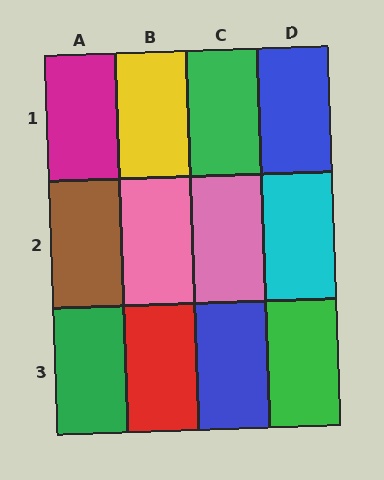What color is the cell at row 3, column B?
Red.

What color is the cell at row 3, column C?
Blue.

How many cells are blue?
2 cells are blue.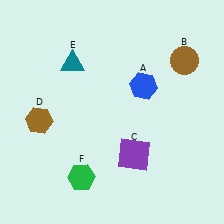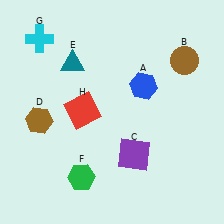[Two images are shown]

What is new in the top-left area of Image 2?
A cyan cross (G) was added in the top-left area of Image 2.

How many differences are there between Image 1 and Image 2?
There are 2 differences between the two images.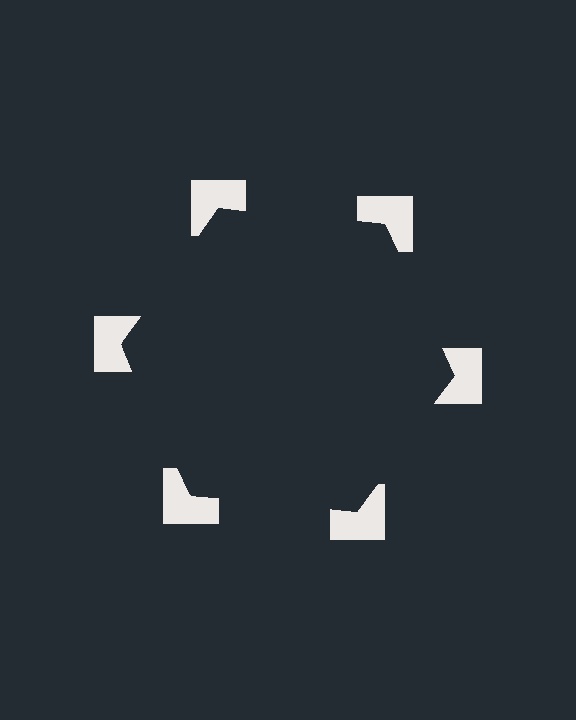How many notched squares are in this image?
There are 6 — one at each vertex of the illusory hexagon.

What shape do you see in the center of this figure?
An illusory hexagon — its edges are inferred from the aligned wedge cuts in the notched squares, not physically drawn.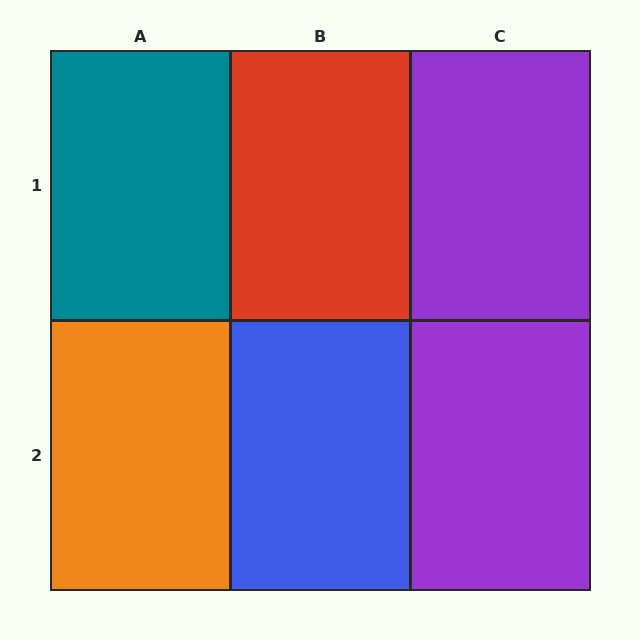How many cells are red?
1 cell is red.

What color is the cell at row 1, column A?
Teal.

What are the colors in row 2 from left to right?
Orange, blue, purple.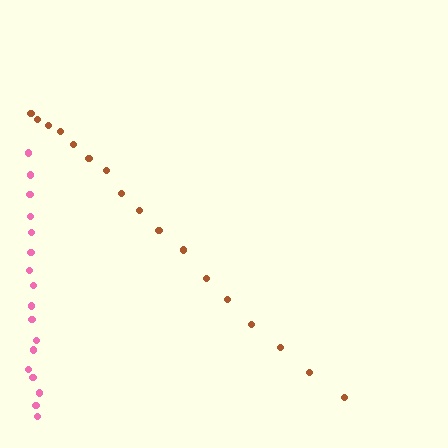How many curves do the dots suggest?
There are 2 distinct paths.